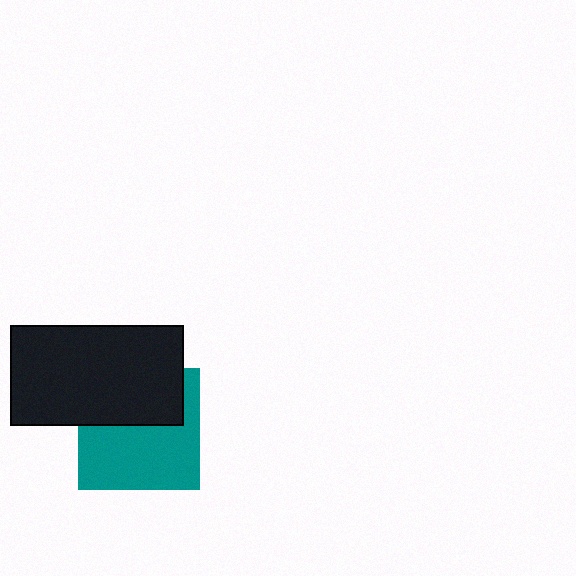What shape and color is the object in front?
The object in front is a black rectangle.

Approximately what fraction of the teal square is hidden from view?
Roughly 41% of the teal square is hidden behind the black rectangle.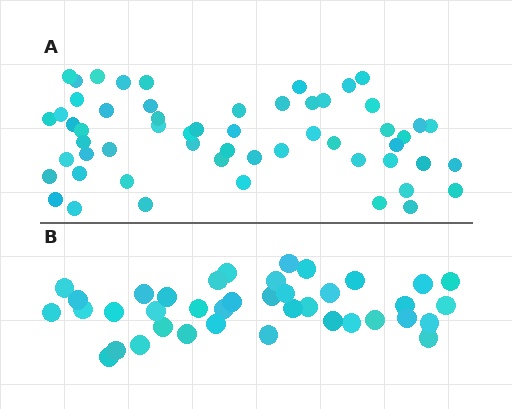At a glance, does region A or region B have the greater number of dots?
Region A (the top region) has more dots.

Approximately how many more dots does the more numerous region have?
Region A has approximately 15 more dots than region B.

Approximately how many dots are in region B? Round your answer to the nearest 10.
About 40 dots. (The exact count is 39, which rounds to 40.)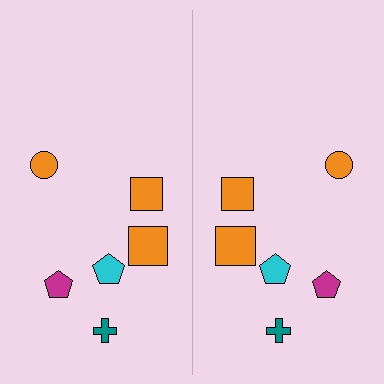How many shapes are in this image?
There are 12 shapes in this image.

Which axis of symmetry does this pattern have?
The pattern has a vertical axis of symmetry running through the center of the image.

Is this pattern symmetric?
Yes, this pattern has bilateral (reflection) symmetry.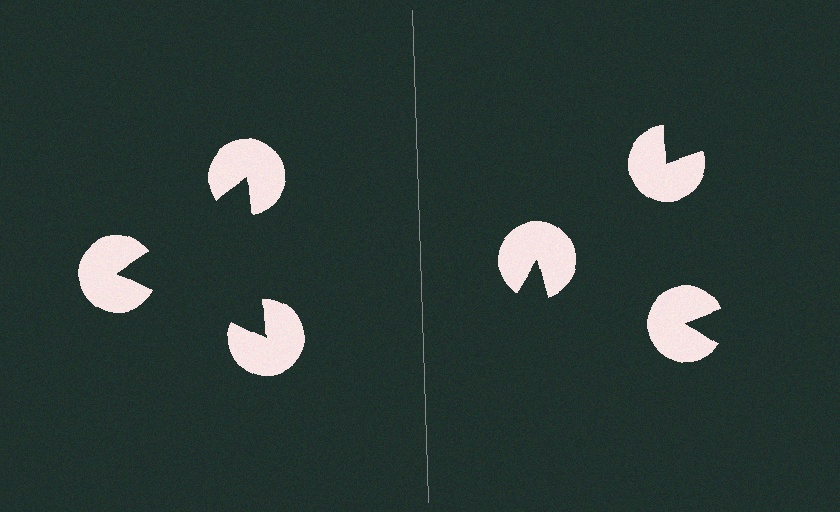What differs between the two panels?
The pac-man discs are positioned identically on both sides; only the wedge orientations differ. On the left they align to a triangle; on the right they are misaligned.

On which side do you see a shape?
An illusory triangle appears on the left side. On the right side the wedge cuts are rotated, so no coherent shape forms.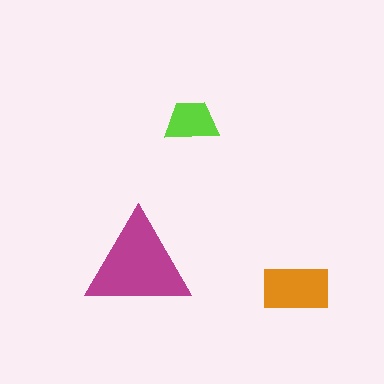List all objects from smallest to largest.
The lime trapezoid, the orange rectangle, the magenta triangle.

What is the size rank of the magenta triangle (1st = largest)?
1st.